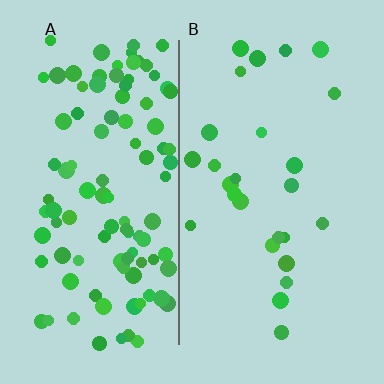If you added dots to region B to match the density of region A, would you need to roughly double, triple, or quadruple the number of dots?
Approximately quadruple.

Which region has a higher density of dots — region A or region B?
A (the left).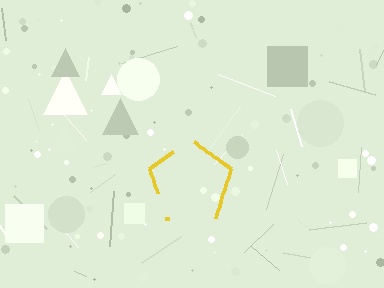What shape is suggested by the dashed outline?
The dashed outline suggests a pentagon.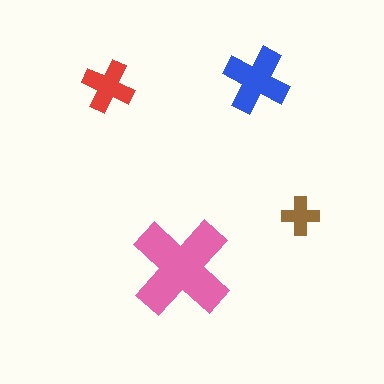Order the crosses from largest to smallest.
the pink one, the blue one, the red one, the brown one.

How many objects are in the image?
There are 4 objects in the image.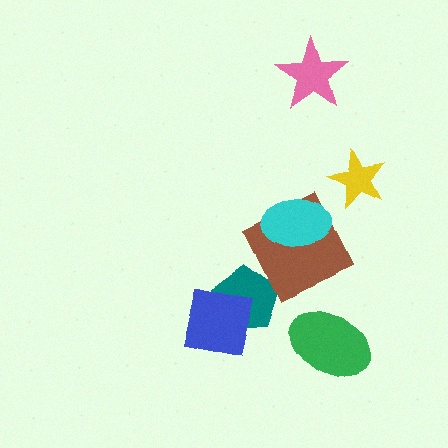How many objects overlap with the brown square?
1 object overlaps with the brown square.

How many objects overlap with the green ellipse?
0 objects overlap with the green ellipse.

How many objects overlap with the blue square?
1 object overlaps with the blue square.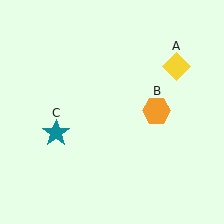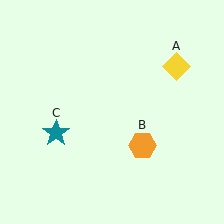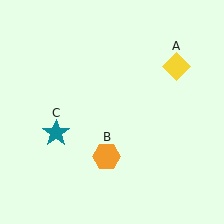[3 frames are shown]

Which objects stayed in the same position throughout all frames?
Yellow diamond (object A) and teal star (object C) remained stationary.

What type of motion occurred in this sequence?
The orange hexagon (object B) rotated clockwise around the center of the scene.